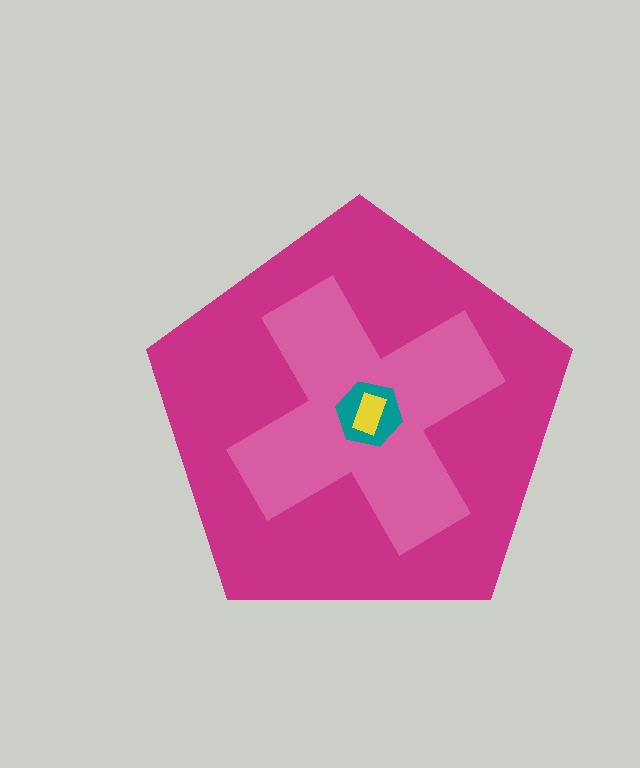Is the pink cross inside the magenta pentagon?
Yes.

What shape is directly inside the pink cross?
The teal hexagon.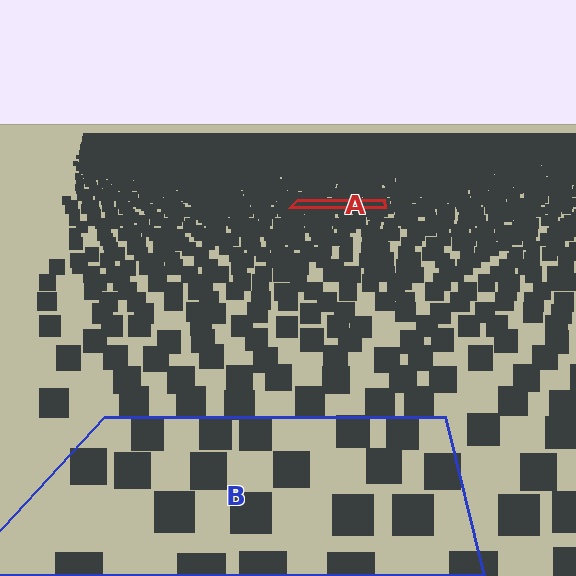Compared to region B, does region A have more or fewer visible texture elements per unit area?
Region A has more texture elements per unit area — they are packed more densely because it is farther away.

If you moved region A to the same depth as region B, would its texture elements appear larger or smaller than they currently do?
They would appear larger. At a closer depth, the same texture elements are projected at a bigger on-screen size.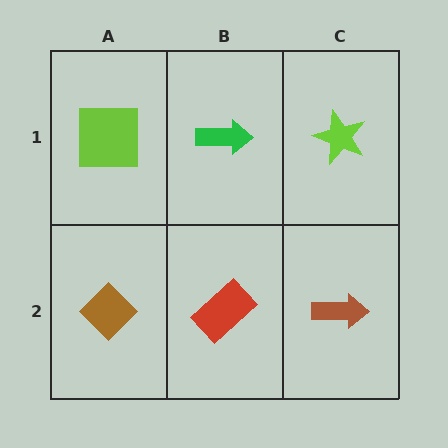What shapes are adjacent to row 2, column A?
A lime square (row 1, column A), a red rectangle (row 2, column B).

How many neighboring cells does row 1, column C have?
2.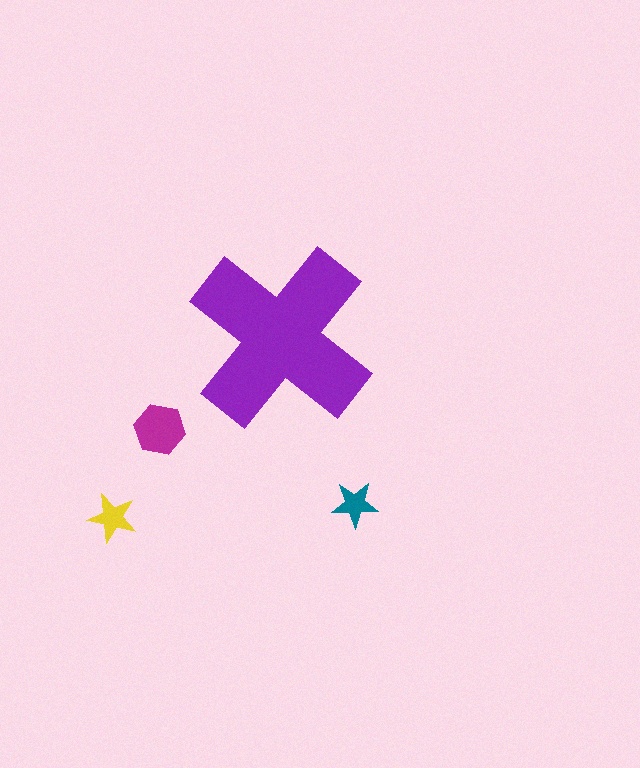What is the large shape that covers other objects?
A purple cross.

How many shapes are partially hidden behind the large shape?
0 shapes are partially hidden.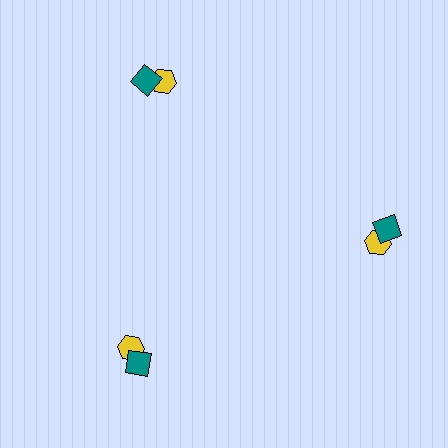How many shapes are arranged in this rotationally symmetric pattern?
There are 6 shapes, arranged in 3 groups of 2.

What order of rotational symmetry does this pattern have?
This pattern has 3-fold rotational symmetry.